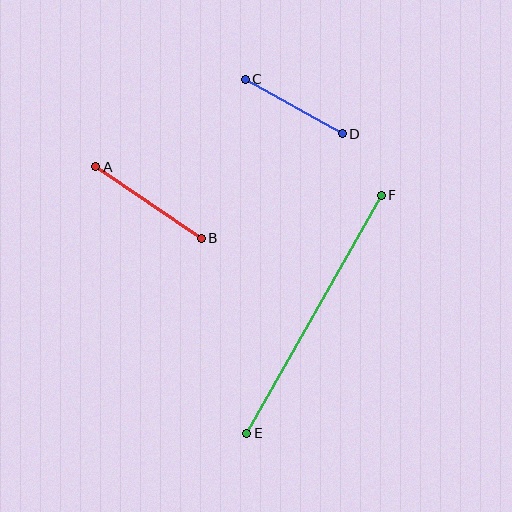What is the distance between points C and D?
The distance is approximately 111 pixels.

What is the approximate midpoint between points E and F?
The midpoint is at approximately (314, 314) pixels.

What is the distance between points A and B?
The distance is approximately 128 pixels.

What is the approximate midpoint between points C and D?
The midpoint is at approximately (294, 106) pixels.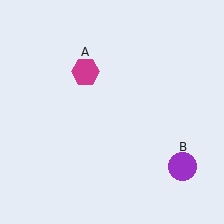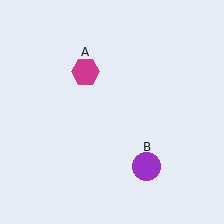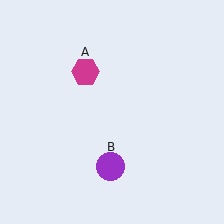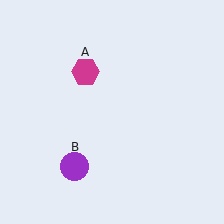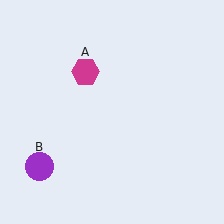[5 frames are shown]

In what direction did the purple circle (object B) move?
The purple circle (object B) moved left.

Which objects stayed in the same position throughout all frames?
Magenta hexagon (object A) remained stationary.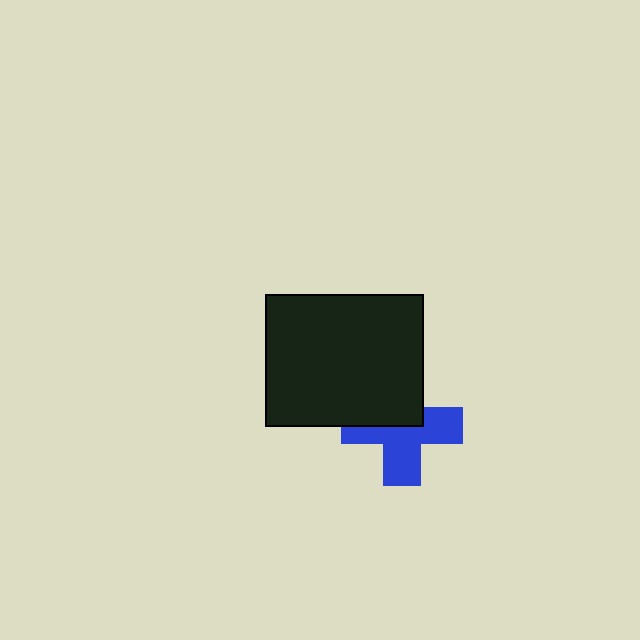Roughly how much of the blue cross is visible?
About half of it is visible (roughly 57%).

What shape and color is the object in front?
The object in front is a black rectangle.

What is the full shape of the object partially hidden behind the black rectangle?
The partially hidden object is a blue cross.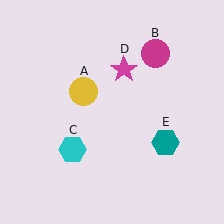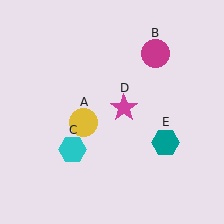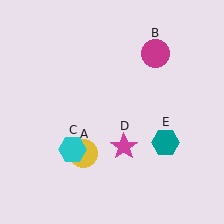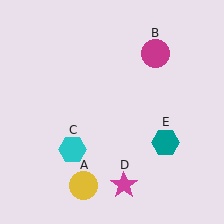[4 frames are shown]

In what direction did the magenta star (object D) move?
The magenta star (object D) moved down.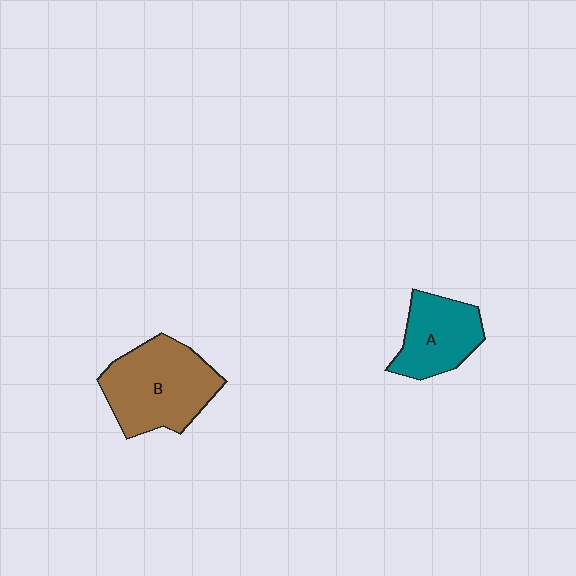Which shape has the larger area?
Shape B (brown).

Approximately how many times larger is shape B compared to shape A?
Approximately 1.5 times.